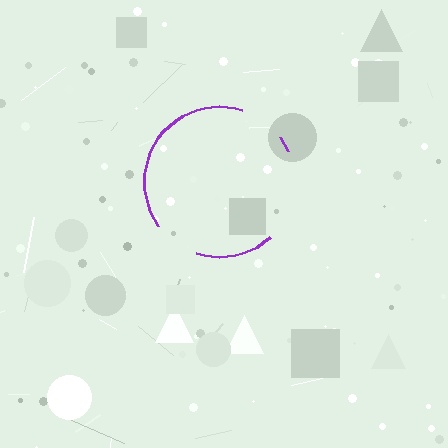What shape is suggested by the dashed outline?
The dashed outline suggests a circle.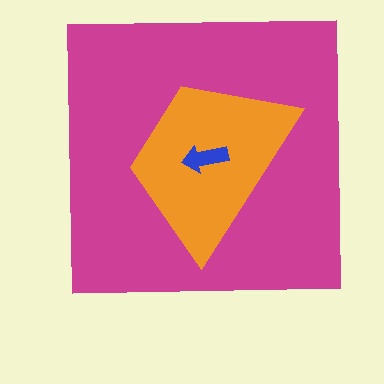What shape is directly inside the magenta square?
The orange trapezoid.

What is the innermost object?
The blue arrow.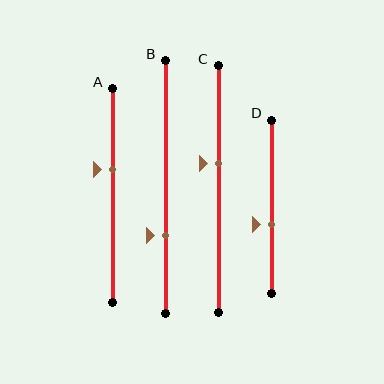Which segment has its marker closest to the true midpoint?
Segment D has its marker closest to the true midpoint.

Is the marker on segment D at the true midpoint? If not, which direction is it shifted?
No, the marker on segment D is shifted downward by about 10% of the segment length.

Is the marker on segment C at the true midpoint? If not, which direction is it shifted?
No, the marker on segment C is shifted upward by about 10% of the segment length.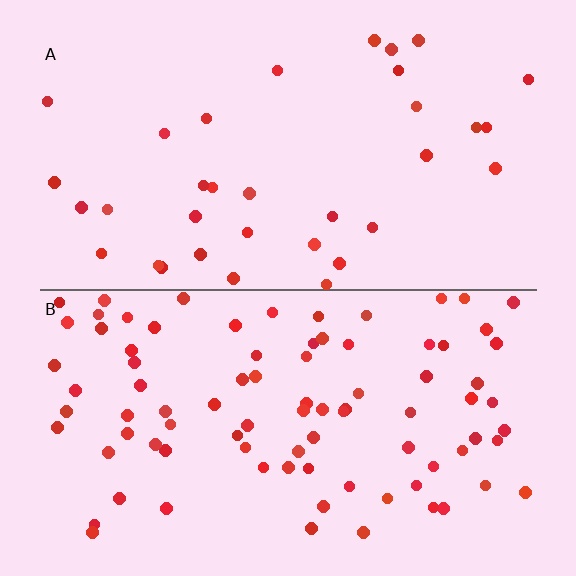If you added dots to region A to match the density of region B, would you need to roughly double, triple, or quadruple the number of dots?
Approximately triple.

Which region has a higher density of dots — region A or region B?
B (the bottom).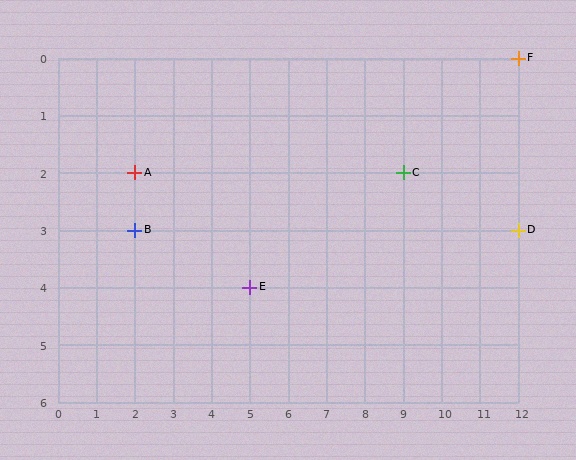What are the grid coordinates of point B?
Point B is at grid coordinates (2, 3).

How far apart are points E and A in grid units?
Points E and A are 3 columns and 2 rows apart (about 3.6 grid units diagonally).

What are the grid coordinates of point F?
Point F is at grid coordinates (12, 0).